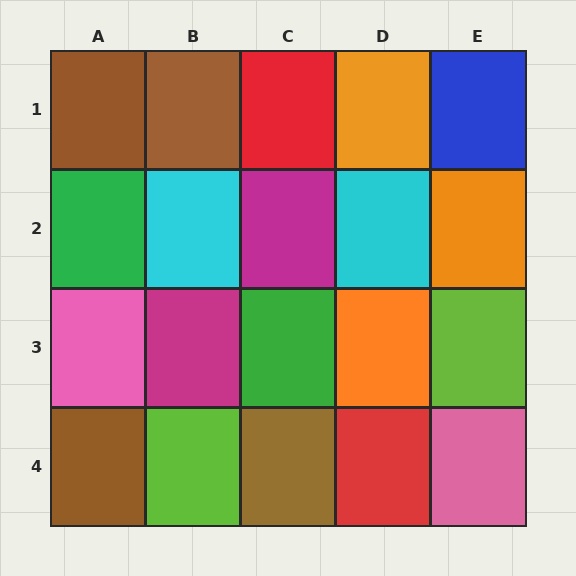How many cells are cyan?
2 cells are cyan.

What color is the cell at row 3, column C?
Green.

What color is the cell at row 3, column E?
Lime.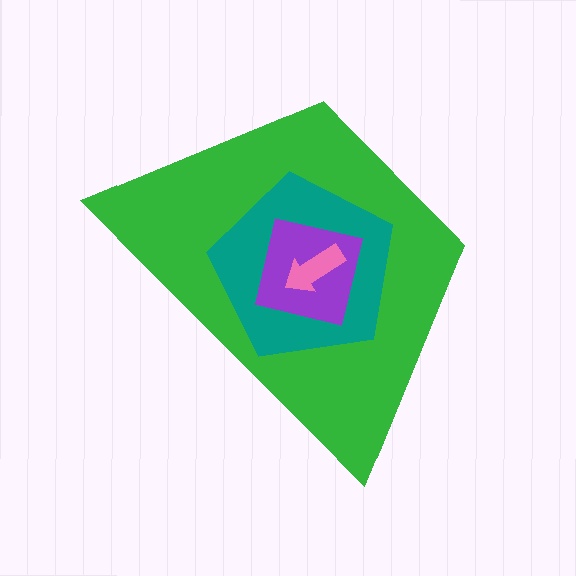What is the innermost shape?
The pink arrow.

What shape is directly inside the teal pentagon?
The purple square.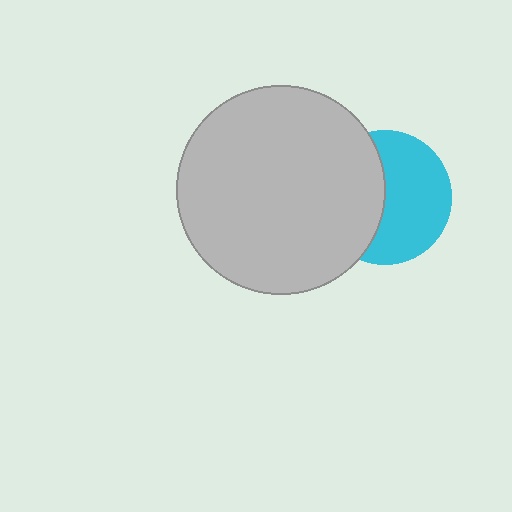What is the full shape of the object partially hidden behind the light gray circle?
The partially hidden object is a cyan circle.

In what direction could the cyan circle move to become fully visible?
The cyan circle could move right. That would shift it out from behind the light gray circle entirely.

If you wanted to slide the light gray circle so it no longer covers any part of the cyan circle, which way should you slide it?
Slide it left — that is the most direct way to separate the two shapes.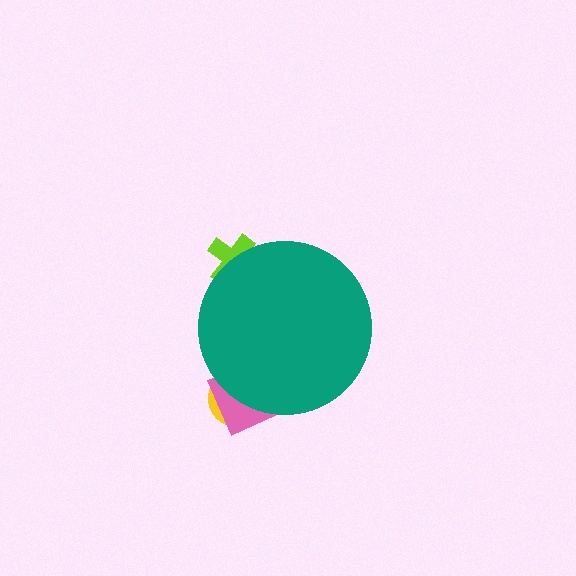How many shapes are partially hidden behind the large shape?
3 shapes are partially hidden.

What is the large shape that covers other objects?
A teal circle.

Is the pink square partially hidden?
Yes, the pink square is partially hidden behind the teal circle.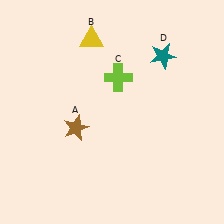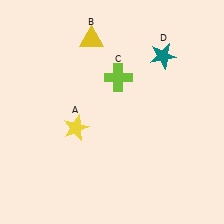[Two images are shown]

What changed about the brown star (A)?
In Image 1, A is brown. In Image 2, it changed to yellow.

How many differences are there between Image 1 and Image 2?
There is 1 difference between the two images.